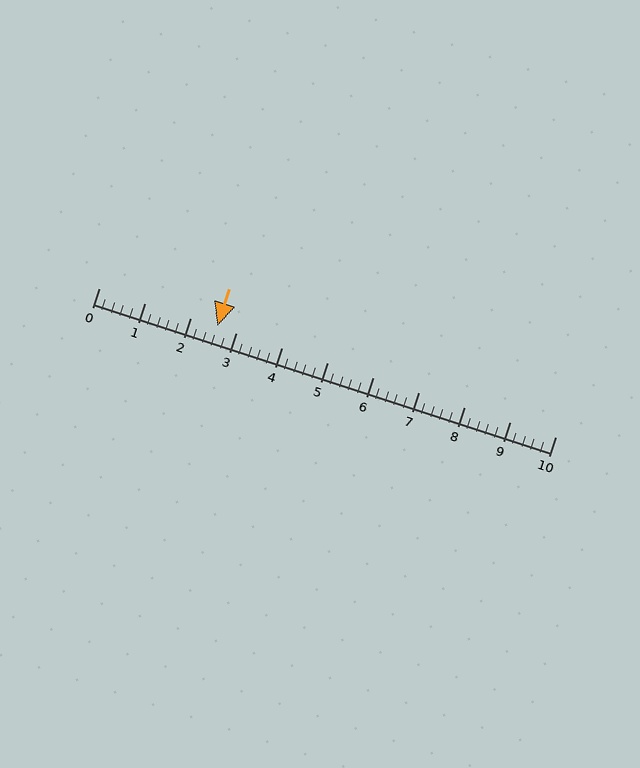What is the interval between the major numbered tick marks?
The major tick marks are spaced 1 units apart.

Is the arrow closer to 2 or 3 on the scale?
The arrow is closer to 3.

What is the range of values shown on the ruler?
The ruler shows values from 0 to 10.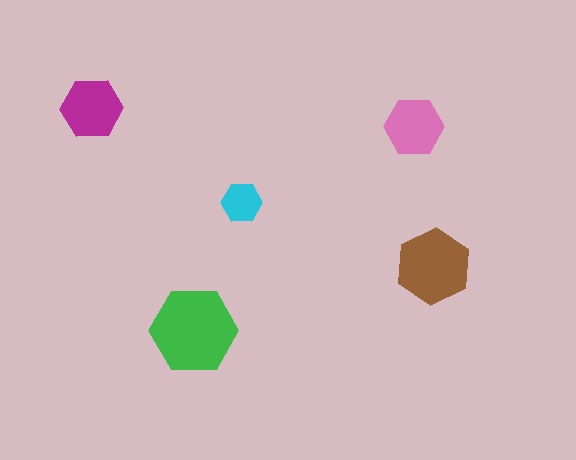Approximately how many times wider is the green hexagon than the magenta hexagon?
About 1.5 times wider.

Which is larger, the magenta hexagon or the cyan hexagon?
The magenta one.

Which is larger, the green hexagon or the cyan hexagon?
The green one.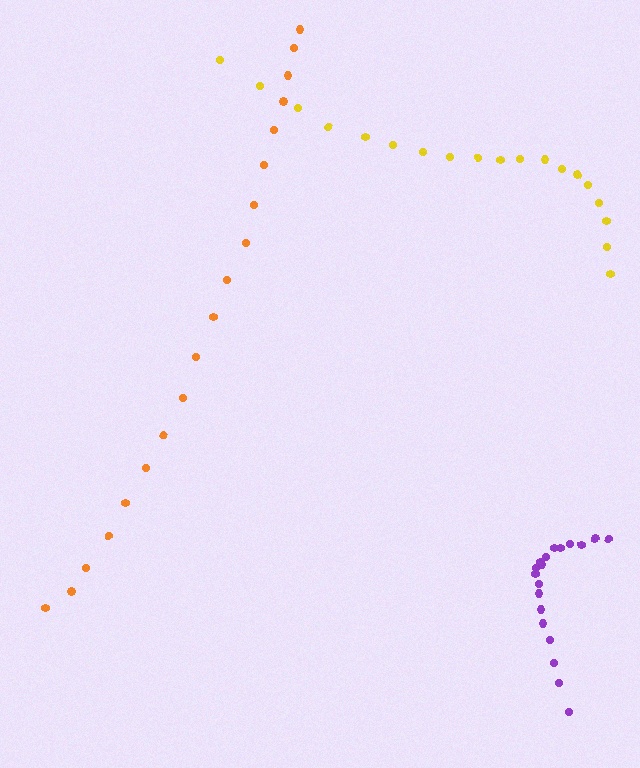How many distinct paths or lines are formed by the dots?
There are 3 distinct paths.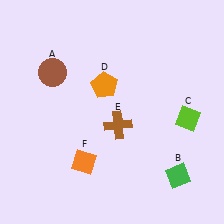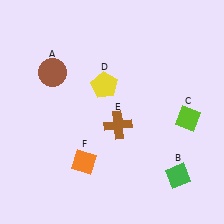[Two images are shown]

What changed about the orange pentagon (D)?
In Image 1, D is orange. In Image 2, it changed to yellow.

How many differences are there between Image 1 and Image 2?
There is 1 difference between the two images.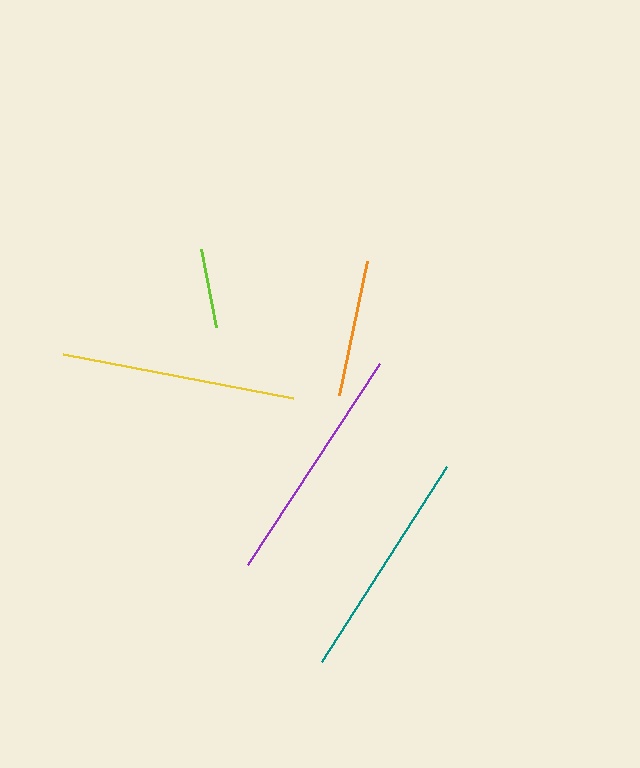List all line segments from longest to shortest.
From longest to shortest: purple, yellow, teal, orange, lime.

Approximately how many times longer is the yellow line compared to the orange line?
The yellow line is approximately 1.7 times the length of the orange line.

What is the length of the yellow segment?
The yellow segment is approximately 234 pixels long.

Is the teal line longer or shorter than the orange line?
The teal line is longer than the orange line.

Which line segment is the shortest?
The lime line is the shortest at approximately 80 pixels.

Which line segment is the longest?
The purple line is the longest at approximately 241 pixels.